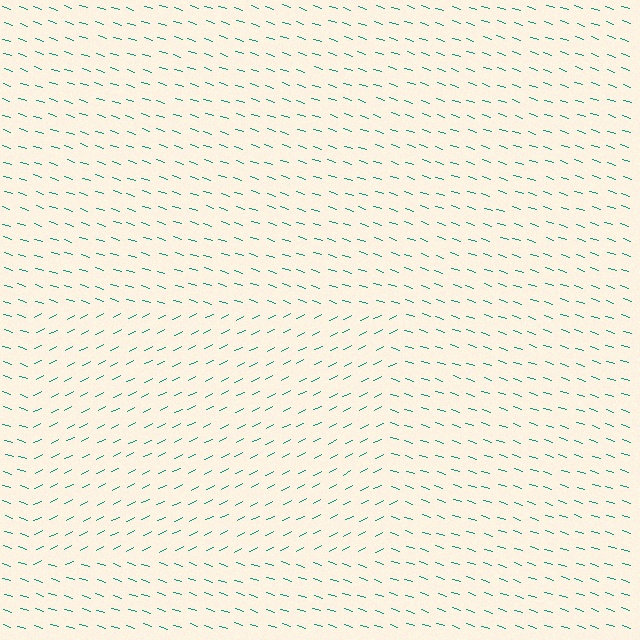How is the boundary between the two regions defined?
The boundary is defined purely by a change in line orientation (approximately 45 degrees difference). All lines are the same color and thickness.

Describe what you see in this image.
The image is filled with small teal line segments. A rectangle region in the image has lines oriented differently from the surrounding lines, creating a visible texture boundary.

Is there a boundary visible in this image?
Yes, there is a texture boundary formed by a change in line orientation.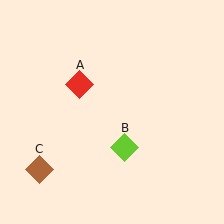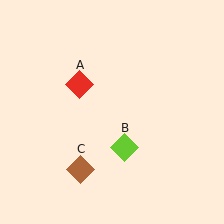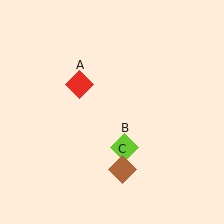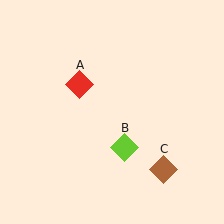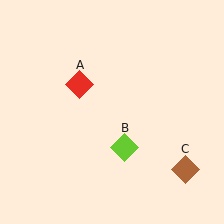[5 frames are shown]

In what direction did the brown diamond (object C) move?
The brown diamond (object C) moved right.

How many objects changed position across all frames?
1 object changed position: brown diamond (object C).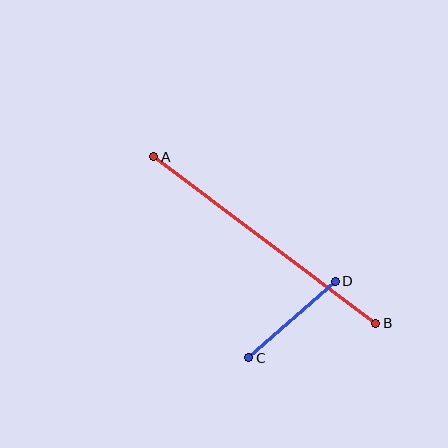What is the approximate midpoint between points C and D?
The midpoint is at approximately (292, 320) pixels.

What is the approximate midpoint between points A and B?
The midpoint is at approximately (265, 240) pixels.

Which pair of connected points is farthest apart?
Points A and B are farthest apart.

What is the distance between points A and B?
The distance is approximately 278 pixels.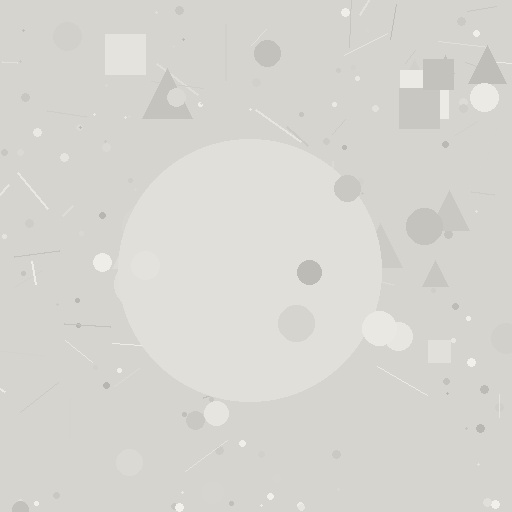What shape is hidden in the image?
A circle is hidden in the image.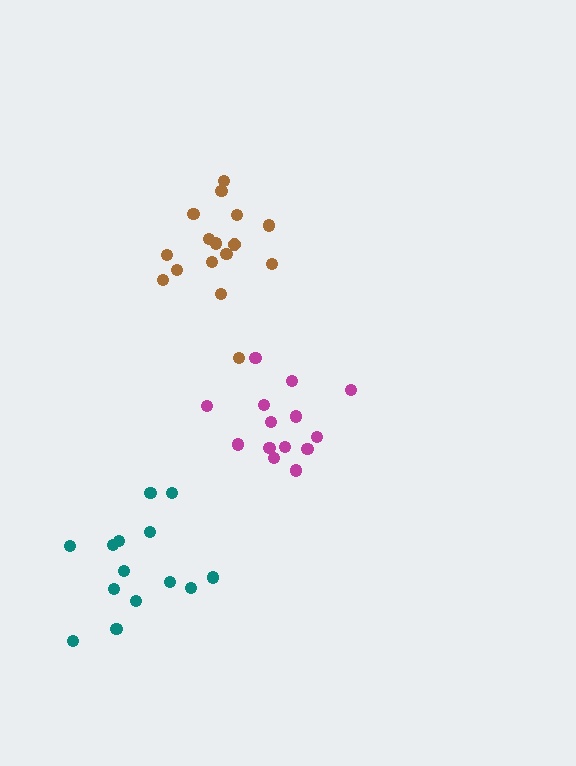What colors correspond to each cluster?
The clusters are colored: brown, teal, magenta.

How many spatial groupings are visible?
There are 3 spatial groupings.